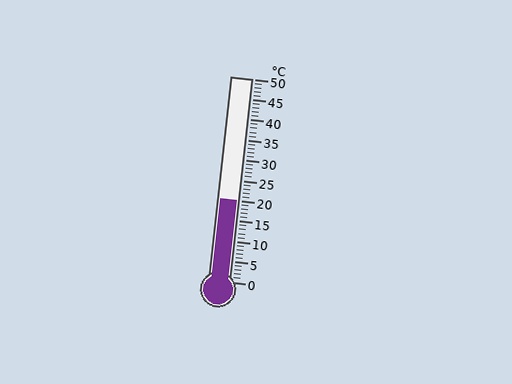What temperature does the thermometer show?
The thermometer shows approximately 20°C.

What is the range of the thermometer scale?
The thermometer scale ranges from 0°C to 50°C.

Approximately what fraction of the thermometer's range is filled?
The thermometer is filled to approximately 40% of its range.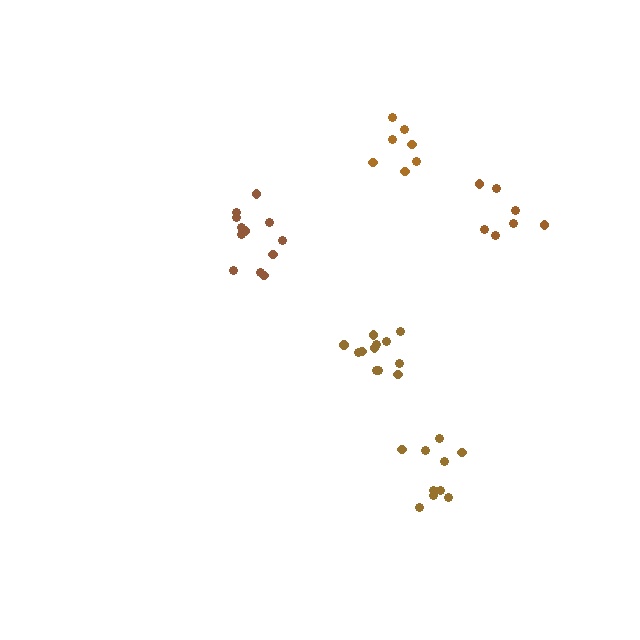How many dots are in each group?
Group 1: 12 dots, Group 2: 7 dots, Group 3: 7 dots, Group 4: 12 dots, Group 5: 10 dots (48 total).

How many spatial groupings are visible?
There are 5 spatial groupings.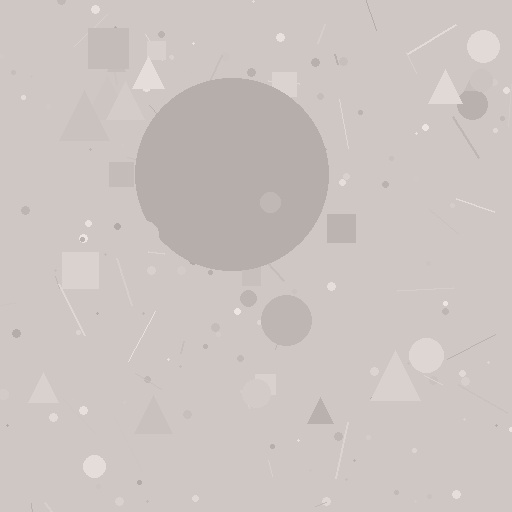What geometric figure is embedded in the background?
A circle is embedded in the background.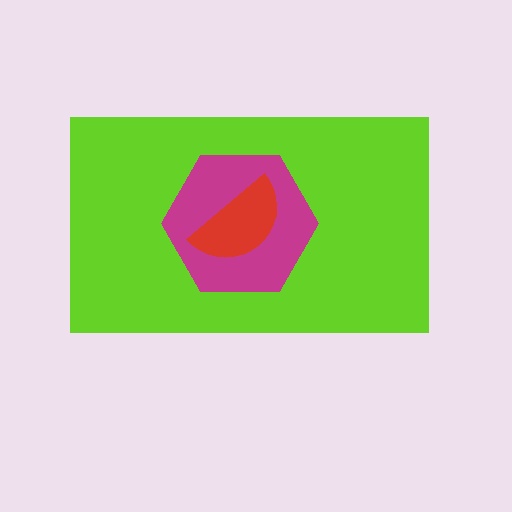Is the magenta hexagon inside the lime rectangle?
Yes.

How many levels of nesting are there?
3.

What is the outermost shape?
The lime rectangle.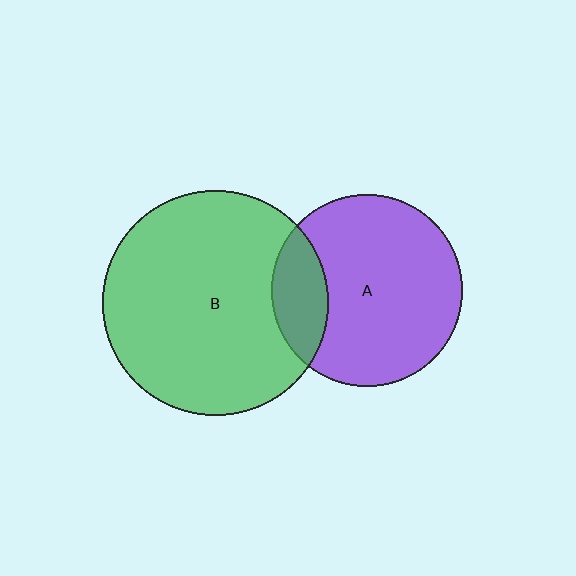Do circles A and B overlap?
Yes.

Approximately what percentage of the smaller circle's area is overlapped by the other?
Approximately 20%.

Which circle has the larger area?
Circle B (green).